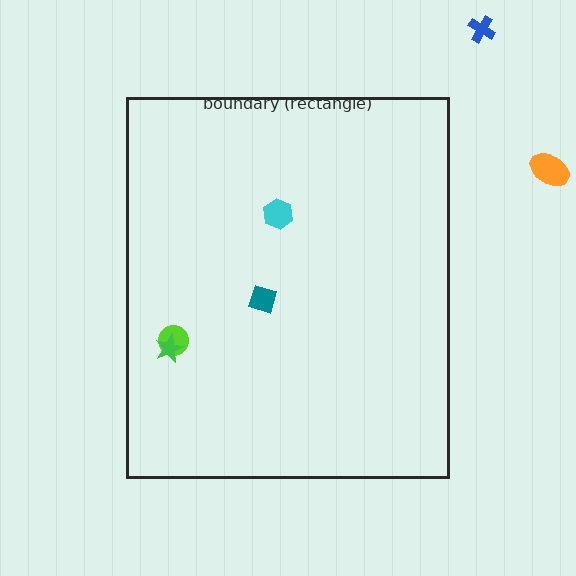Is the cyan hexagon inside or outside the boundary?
Inside.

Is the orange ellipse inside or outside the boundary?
Outside.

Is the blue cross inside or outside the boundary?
Outside.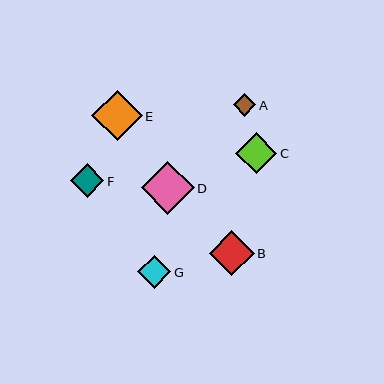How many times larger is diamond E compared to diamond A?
Diamond E is approximately 2.2 times the size of diamond A.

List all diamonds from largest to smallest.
From largest to smallest: D, E, B, C, F, G, A.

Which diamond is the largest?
Diamond D is the largest with a size of approximately 52 pixels.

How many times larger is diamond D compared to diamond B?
Diamond D is approximately 1.2 times the size of diamond B.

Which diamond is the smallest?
Diamond A is the smallest with a size of approximately 23 pixels.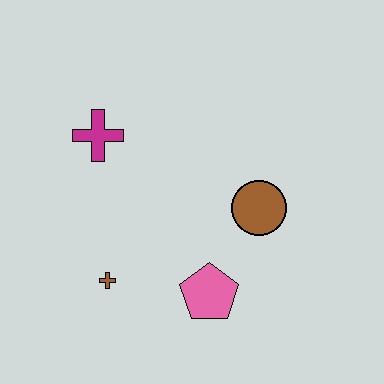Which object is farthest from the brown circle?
The magenta cross is farthest from the brown circle.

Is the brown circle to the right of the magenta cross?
Yes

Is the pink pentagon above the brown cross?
No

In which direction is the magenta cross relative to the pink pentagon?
The magenta cross is above the pink pentagon.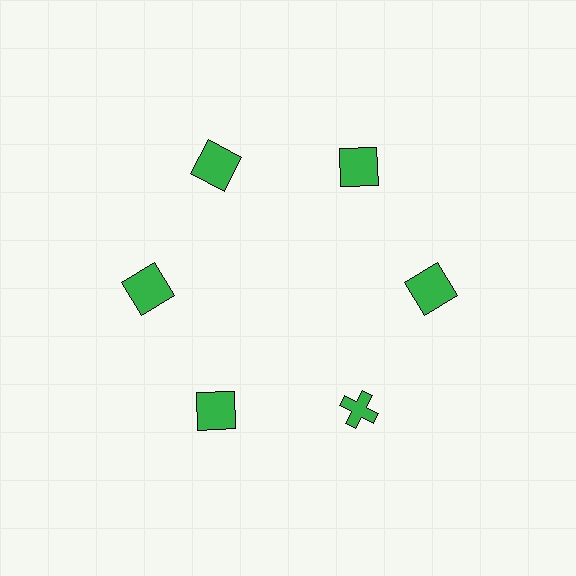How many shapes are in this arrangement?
There are 6 shapes arranged in a ring pattern.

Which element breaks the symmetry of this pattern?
The green cross at roughly the 5 o'clock position breaks the symmetry. All other shapes are green squares.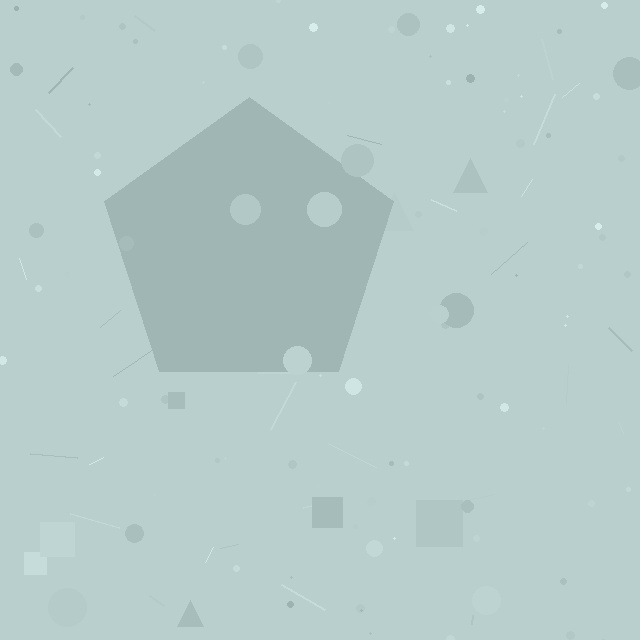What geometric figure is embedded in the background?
A pentagon is embedded in the background.